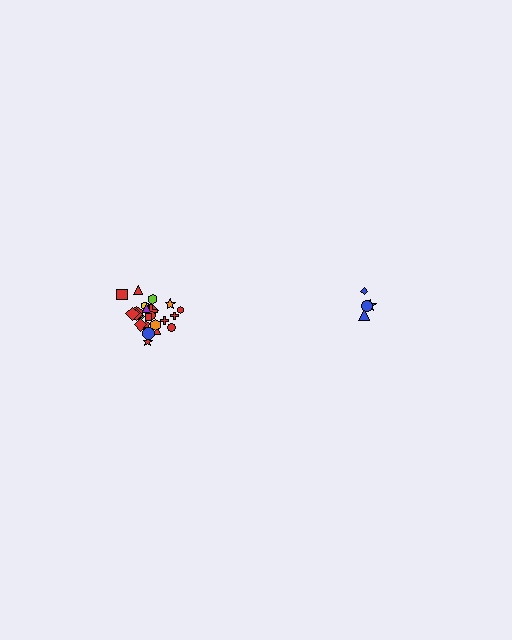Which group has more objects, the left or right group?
The left group.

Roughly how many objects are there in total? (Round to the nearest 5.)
Roughly 30 objects in total.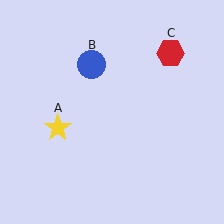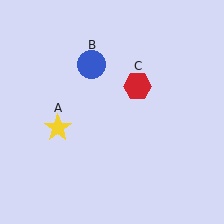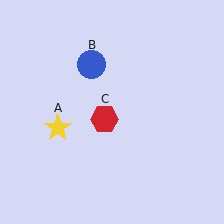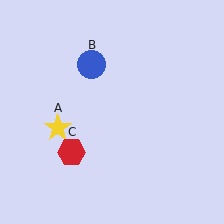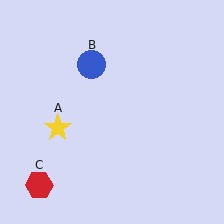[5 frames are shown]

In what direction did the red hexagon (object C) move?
The red hexagon (object C) moved down and to the left.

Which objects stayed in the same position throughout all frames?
Yellow star (object A) and blue circle (object B) remained stationary.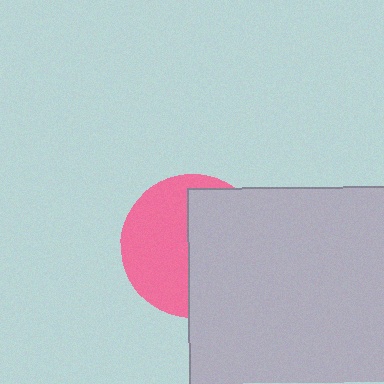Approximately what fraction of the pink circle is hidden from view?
Roughly 52% of the pink circle is hidden behind the light gray rectangle.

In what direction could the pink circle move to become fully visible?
The pink circle could move left. That would shift it out from behind the light gray rectangle entirely.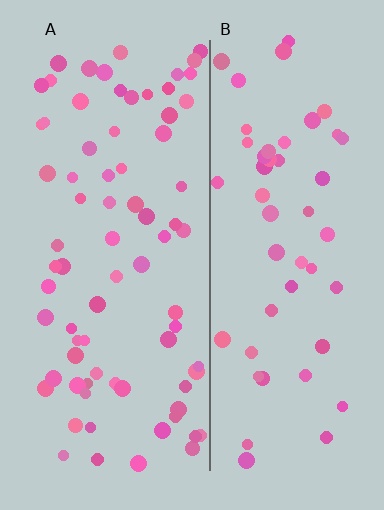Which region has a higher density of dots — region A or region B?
A (the left).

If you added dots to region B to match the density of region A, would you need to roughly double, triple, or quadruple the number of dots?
Approximately double.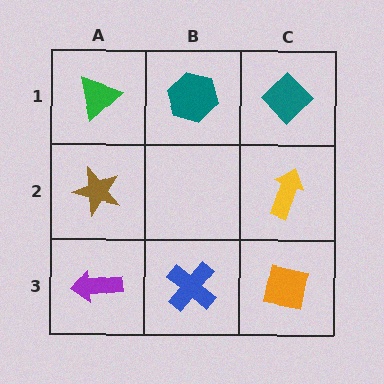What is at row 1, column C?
A teal diamond.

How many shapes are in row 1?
3 shapes.